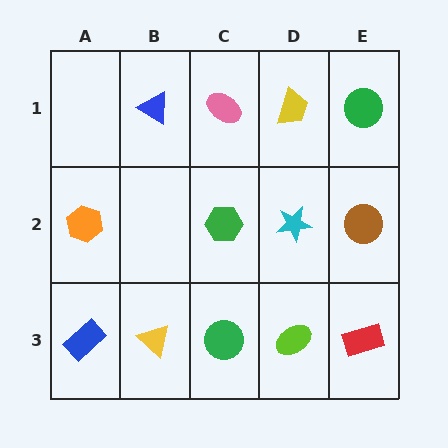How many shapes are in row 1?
4 shapes.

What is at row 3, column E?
A red rectangle.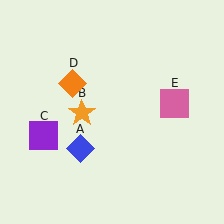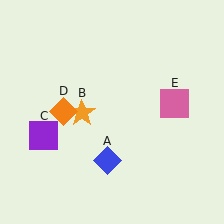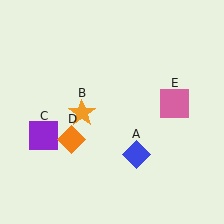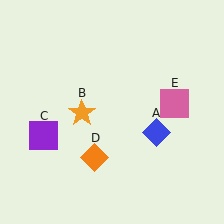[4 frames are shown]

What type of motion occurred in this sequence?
The blue diamond (object A), orange diamond (object D) rotated counterclockwise around the center of the scene.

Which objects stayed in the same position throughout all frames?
Orange star (object B) and purple square (object C) and pink square (object E) remained stationary.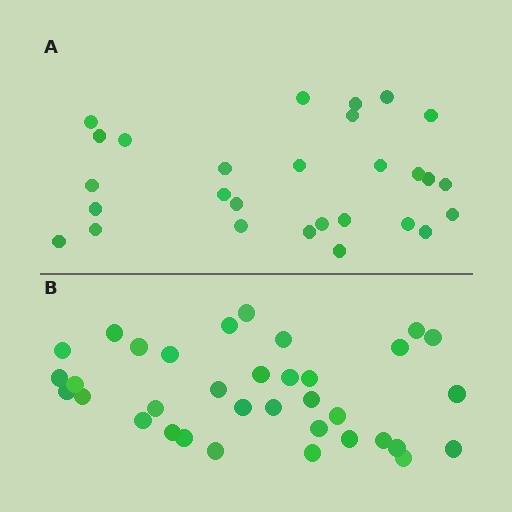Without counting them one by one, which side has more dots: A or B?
Region B (the bottom region) has more dots.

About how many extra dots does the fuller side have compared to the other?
Region B has roughly 8 or so more dots than region A.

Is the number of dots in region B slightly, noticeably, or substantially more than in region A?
Region B has noticeably more, but not dramatically so. The ratio is roughly 1.2 to 1.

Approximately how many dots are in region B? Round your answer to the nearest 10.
About 40 dots. (The exact count is 35, which rounds to 40.)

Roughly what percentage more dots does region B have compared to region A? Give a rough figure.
About 25% more.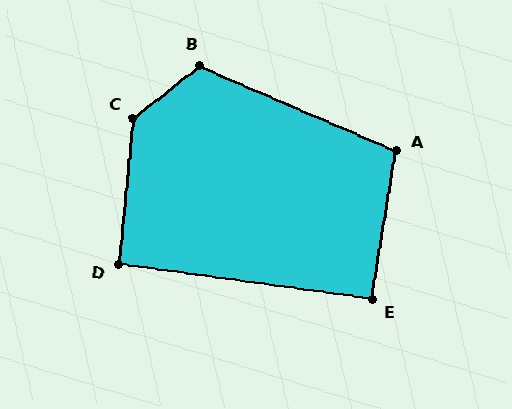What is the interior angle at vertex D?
Approximately 92 degrees (approximately right).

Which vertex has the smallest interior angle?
E, at approximately 91 degrees.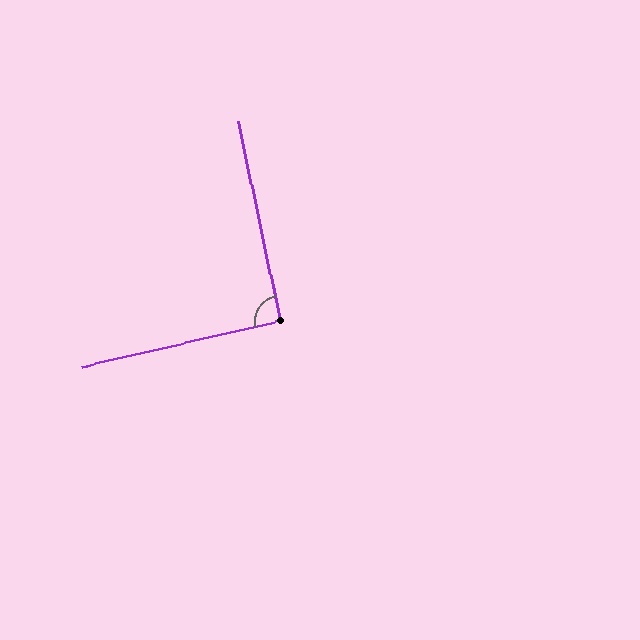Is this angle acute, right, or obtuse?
It is approximately a right angle.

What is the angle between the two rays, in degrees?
Approximately 91 degrees.